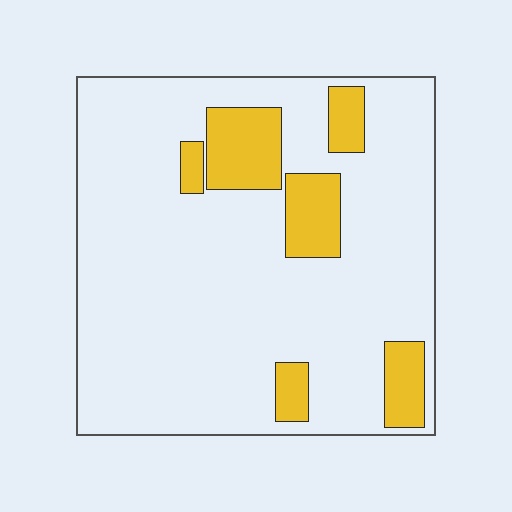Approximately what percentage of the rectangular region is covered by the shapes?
Approximately 15%.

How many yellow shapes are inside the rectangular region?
6.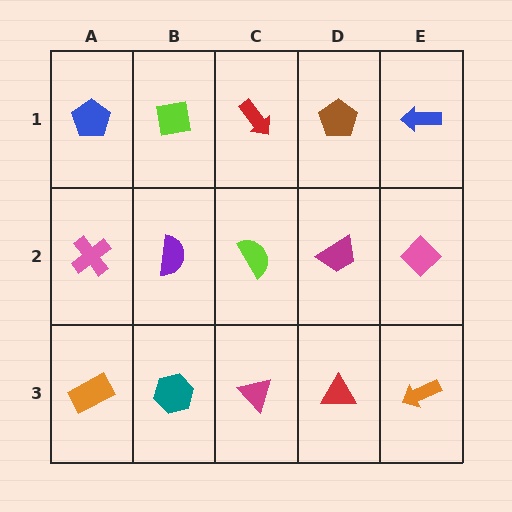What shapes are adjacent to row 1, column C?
A lime semicircle (row 2, column C), a lime square (row 1, column B), a brown pentagon (row 1, column D).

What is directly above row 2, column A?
A blue pentagon.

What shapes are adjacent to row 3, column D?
A magenta trapezoid (row 2, column D), a magenta triangle (row 3, column C), an orange arrow (row 3, column E).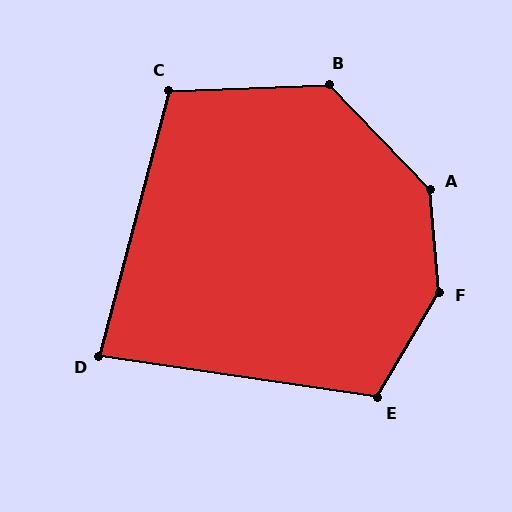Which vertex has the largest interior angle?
F, at approximately 145 degrees.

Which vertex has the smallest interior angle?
D, at approximately 84 degrees.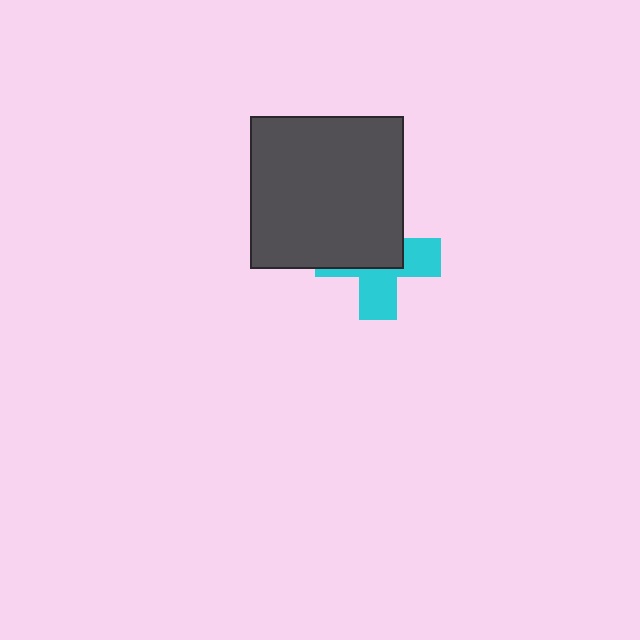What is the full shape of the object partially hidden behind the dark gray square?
The partially hidden object is a cyan cross.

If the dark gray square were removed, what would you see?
You would see the complete cyan cross.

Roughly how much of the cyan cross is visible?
About half of it is visible (roughly 46%).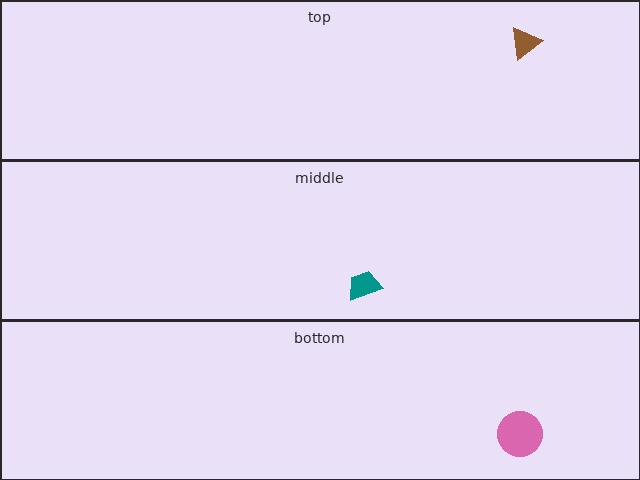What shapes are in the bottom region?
The pink circle.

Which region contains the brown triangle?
The top region.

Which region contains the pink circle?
The bottom region.